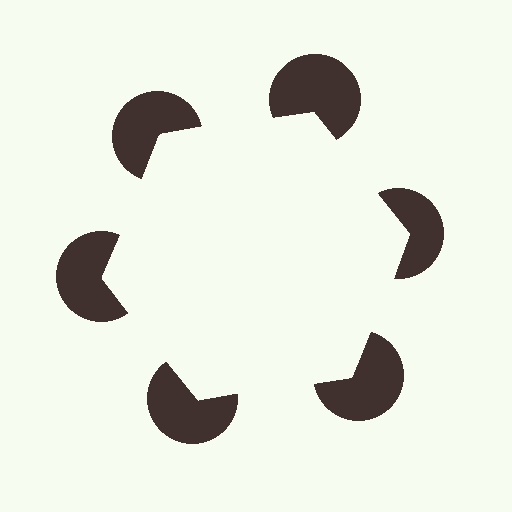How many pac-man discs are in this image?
There are 6 — one at each vertex of the illusory hexagon.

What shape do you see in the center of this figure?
An illusory hexagon — its edges are inferred from the aligned wedge cuts in the pac-man discs, not physically drawn.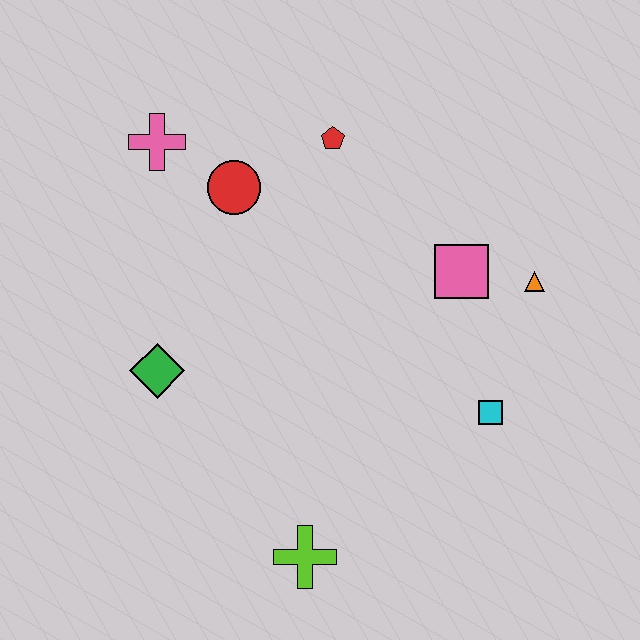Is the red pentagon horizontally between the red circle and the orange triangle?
Yes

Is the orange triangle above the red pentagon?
No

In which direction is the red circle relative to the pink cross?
The red circle is to the right of the pink cross.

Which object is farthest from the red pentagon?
The lime cross is farthest from the red pentagon.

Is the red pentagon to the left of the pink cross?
No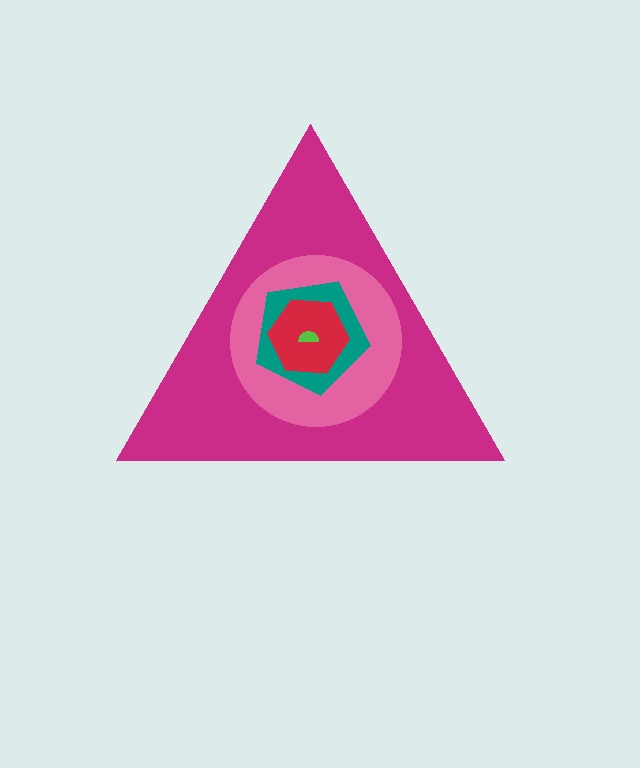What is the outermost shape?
The magenta triangle.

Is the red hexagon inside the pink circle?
Yes.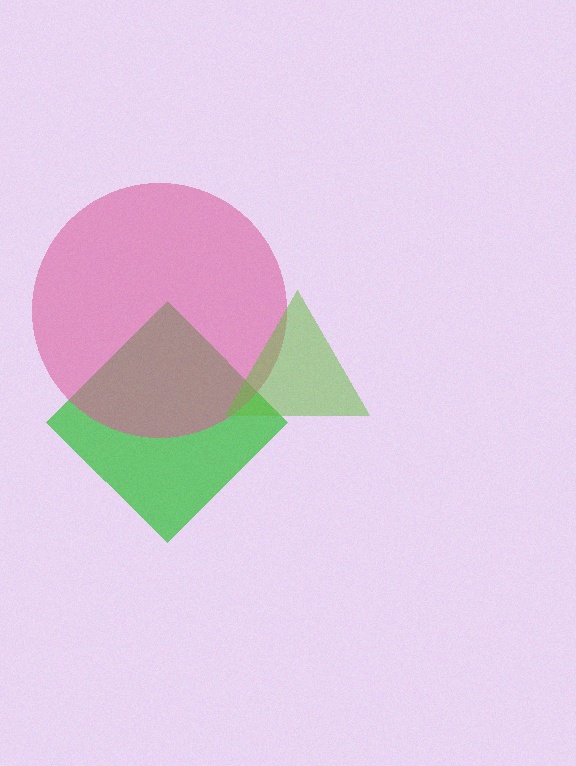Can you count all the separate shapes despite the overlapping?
Yes, there are 3 separate shapes.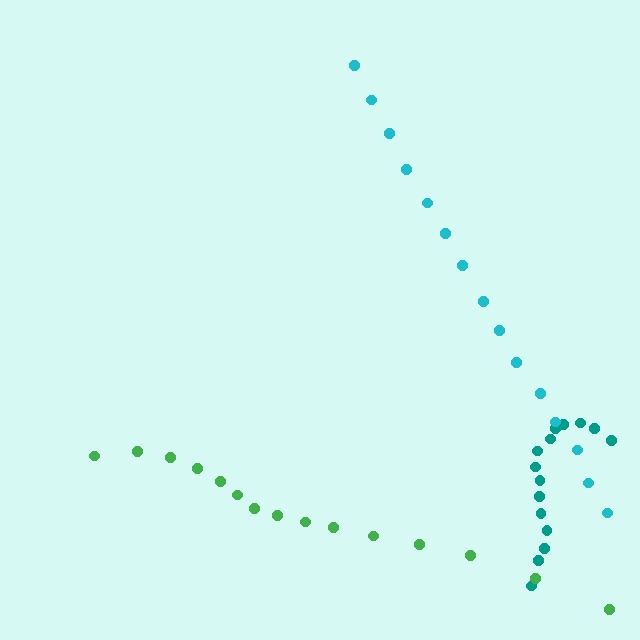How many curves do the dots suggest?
There are 3 distinct paths.